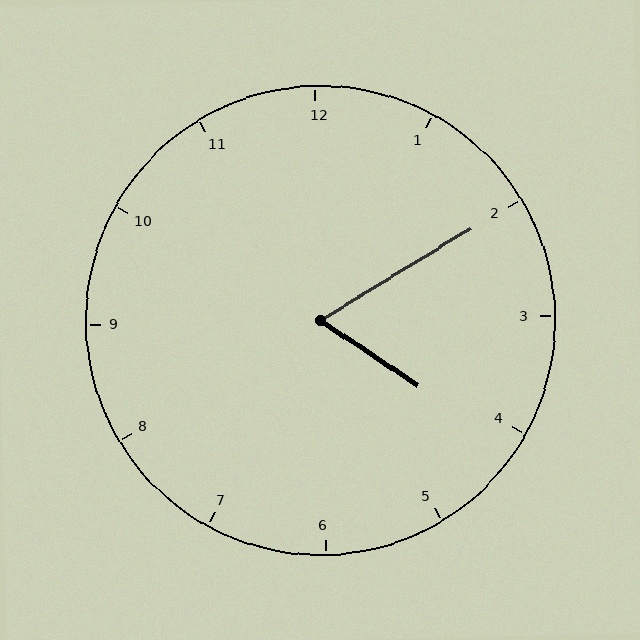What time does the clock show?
4:10.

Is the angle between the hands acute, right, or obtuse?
It is acute.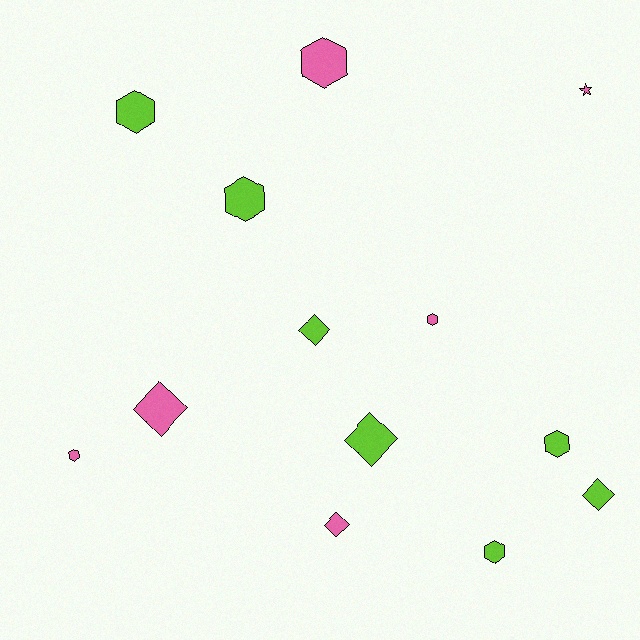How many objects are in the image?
There are 13 objects.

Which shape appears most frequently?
Hexagon, with 7 objects.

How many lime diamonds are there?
There are 3 lime diamonds.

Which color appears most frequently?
Lime, with 7 objects.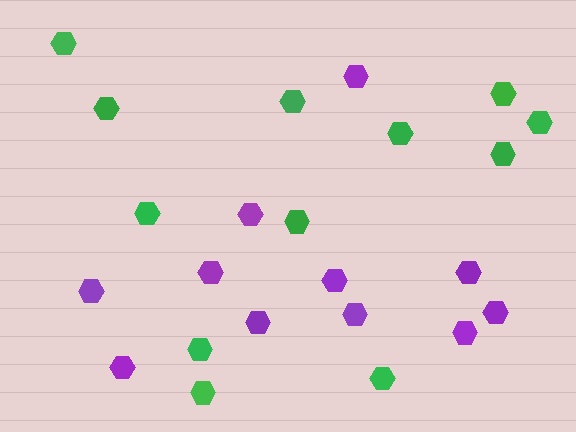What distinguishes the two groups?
There are 2 groups: one group of purple hexagons (11) and one group of green hexagons (12).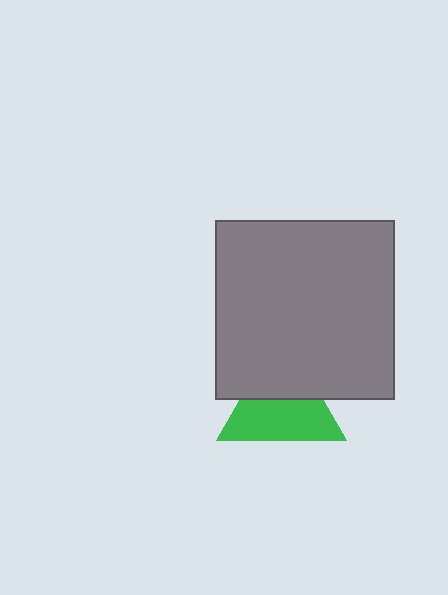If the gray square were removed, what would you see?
You would see the complete green triangle.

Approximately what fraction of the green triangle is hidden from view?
Roughly 40% of the green triangle is hidden behind the gray square.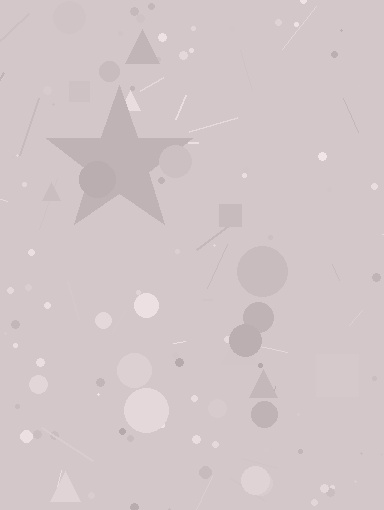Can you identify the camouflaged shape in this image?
The camouflaged shape is a star.